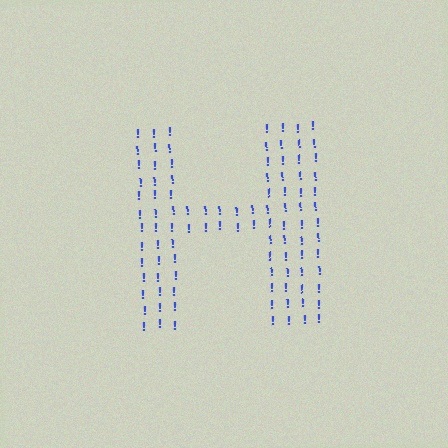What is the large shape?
The large shape is the letter H.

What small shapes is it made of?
It is made of small exclamation marks.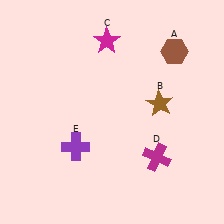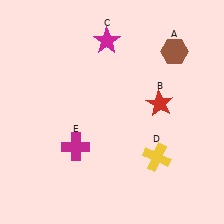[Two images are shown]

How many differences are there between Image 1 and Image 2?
There are 3 differences between the two images.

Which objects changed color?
B changed from brown to red. D changed from magenta to yellow. E changed from purple to magenta.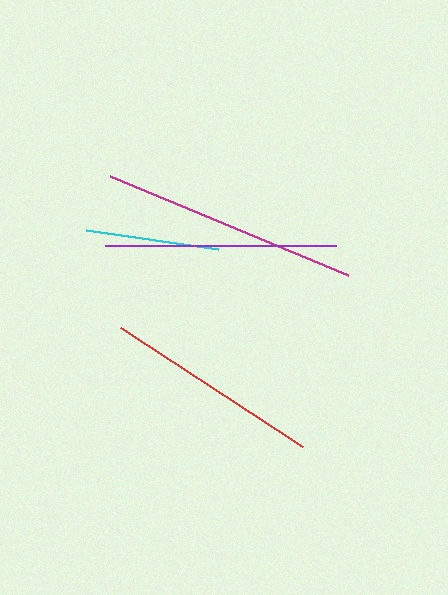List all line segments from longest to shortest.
From longest to shortest: magenta, purple, red, cyan.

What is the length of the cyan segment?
The cyan segment is approximately 133 pixels long.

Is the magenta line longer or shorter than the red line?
The magenta line is longer than the red line.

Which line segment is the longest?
The magenta line is the longest at approximately 258 pixels.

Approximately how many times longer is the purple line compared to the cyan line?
The purple line is approximately 1.7 times the length of the cyan line.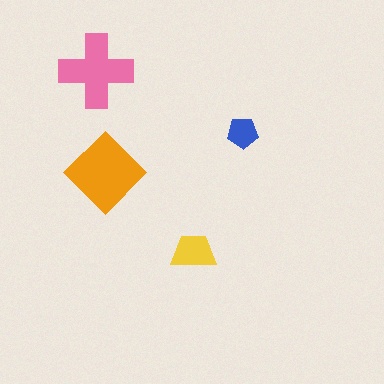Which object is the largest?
The orange diamond.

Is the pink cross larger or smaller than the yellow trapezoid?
Larger.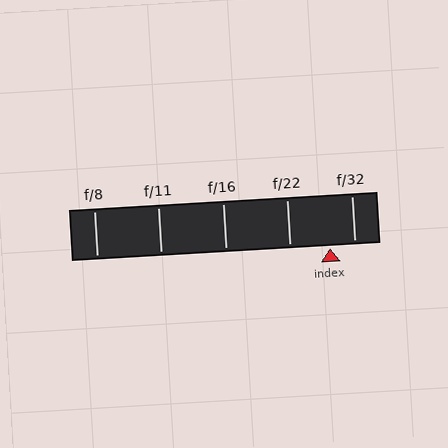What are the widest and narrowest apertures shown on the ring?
The widest aperture shown is f/8 and the narrowest is f/32.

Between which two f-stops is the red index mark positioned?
The index mark is between f/22 and f/32.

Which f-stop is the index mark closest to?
The index mark is closest to f/32.